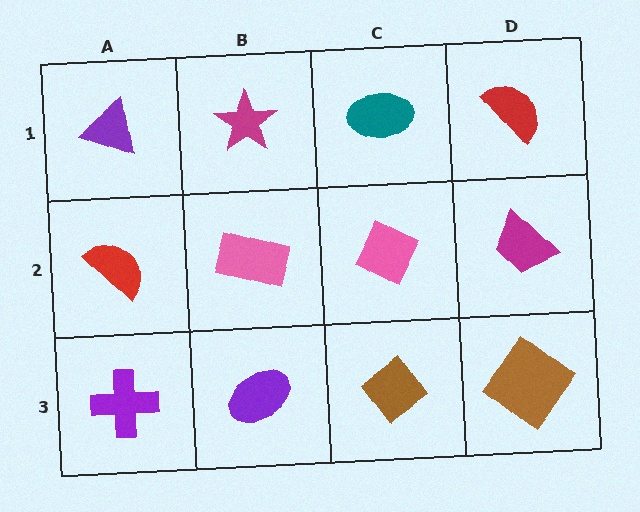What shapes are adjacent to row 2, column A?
A purple triangle (row 1, column A), a purple cross (row 3, column A), a pink rectangle (row 2, column B).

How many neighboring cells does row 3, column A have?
2.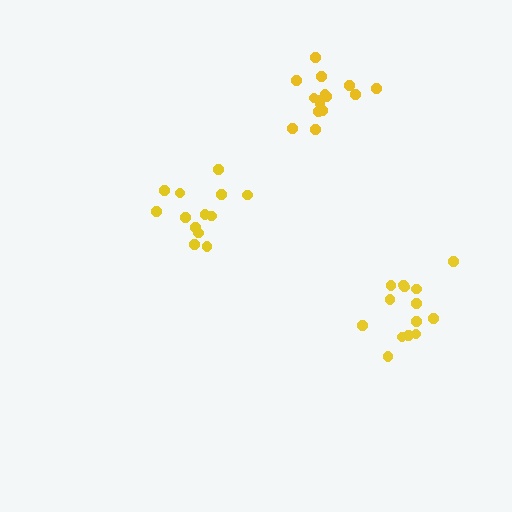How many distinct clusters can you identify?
There are 3 distinct clusters.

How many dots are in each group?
Group 1: 13 dots, Group 2: 15 dots, Group 3: 15 dots (43 total).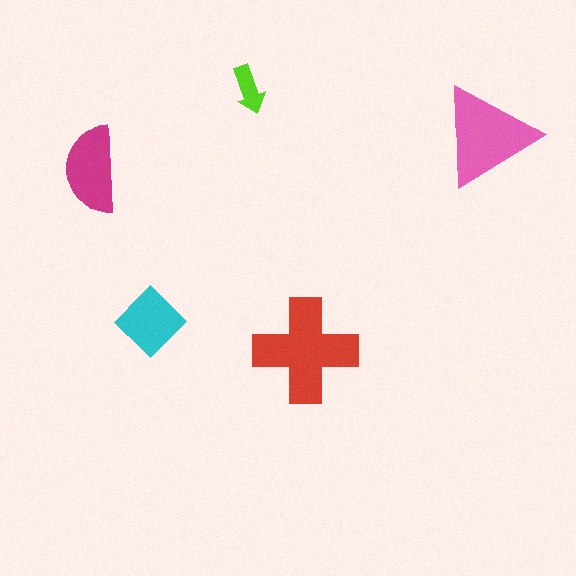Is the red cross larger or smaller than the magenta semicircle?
Larger.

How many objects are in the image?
There are 5 objects in the image.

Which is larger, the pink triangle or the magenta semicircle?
The pink triangle.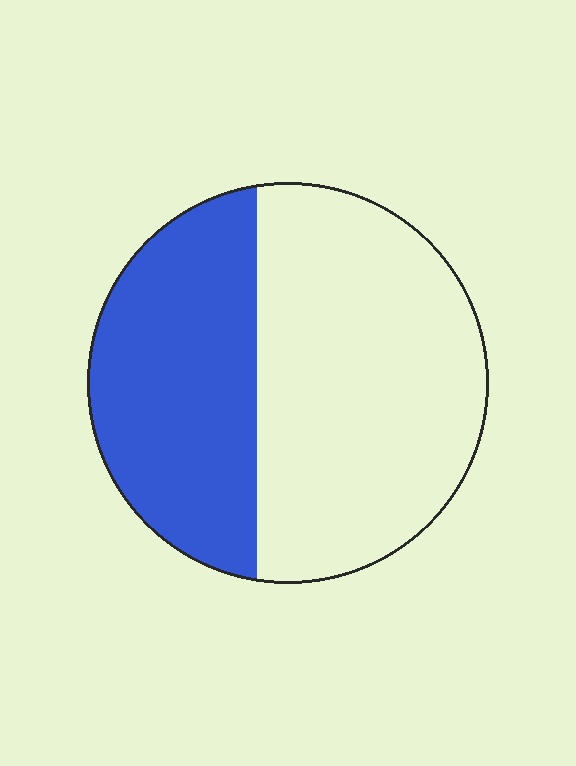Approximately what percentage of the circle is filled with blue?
Approximately 40%.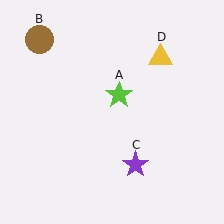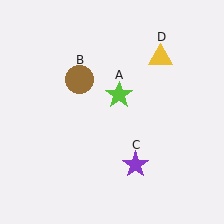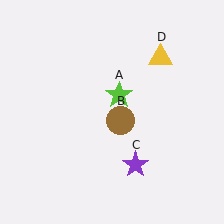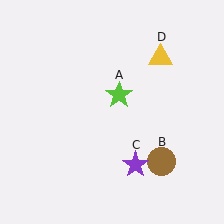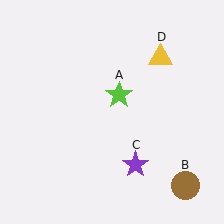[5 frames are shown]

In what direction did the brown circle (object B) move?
The brown circle (object B) moved down and to the right.